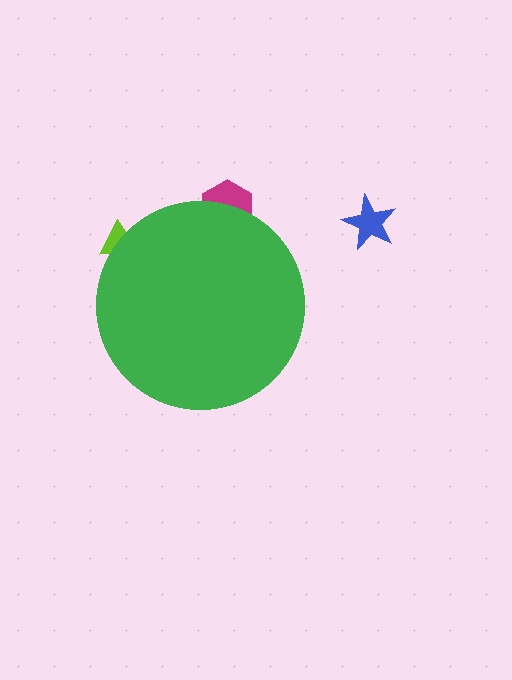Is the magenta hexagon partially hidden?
Yes, the magenta hexagon is partially hidden behind the green circle.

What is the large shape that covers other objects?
A green circle.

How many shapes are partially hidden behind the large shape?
2 shapes are partially hidden.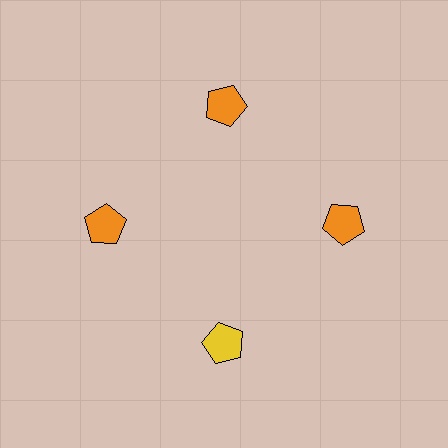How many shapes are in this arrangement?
There are 4 shapes arranged in a ring pattern.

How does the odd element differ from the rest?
It has a different color: yellow instead of orange.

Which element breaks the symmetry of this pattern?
The yellow pentagon at roughly the 6 o'clock position breaks the symmetry. All other shapes are orange pentagons.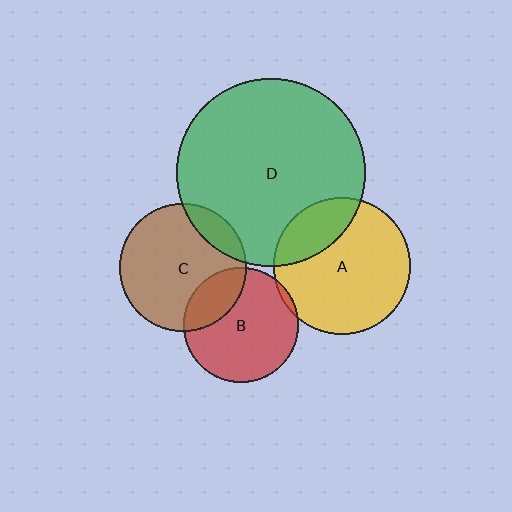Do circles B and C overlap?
Yes.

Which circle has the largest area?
Circle D (green).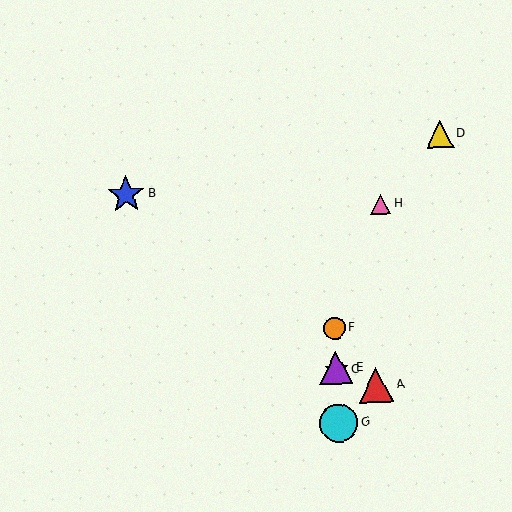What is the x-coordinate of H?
Object H is at x≈381.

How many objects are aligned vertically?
4 objects (C, E, F, G) are aligned vertically.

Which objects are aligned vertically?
Objects C, E, F, G are aligned vertically.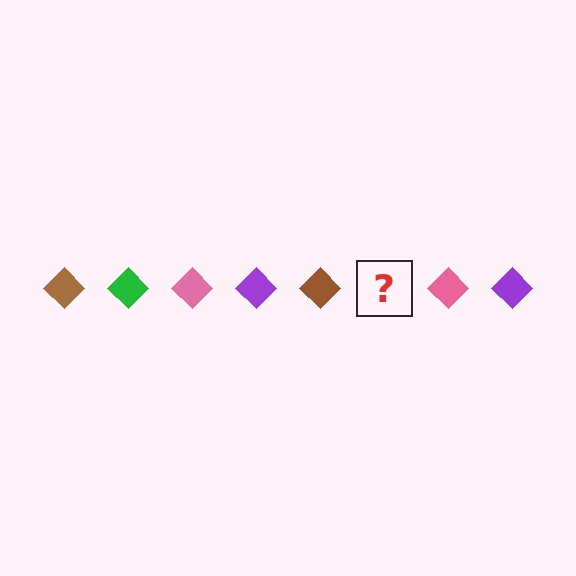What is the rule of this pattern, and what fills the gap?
The rule is that the pattern cycles through brown, green, pink, purple diamonds. The gap should be filled with a green diamond.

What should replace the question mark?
The question mark should be replaced with a green diamond.